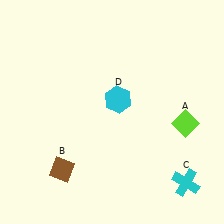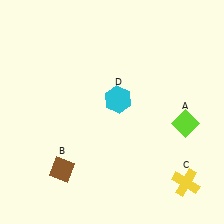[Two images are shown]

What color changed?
The cross (C) changed from cyan in Image 1 to yellow in Image 2.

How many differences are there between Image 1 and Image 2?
There is 1 difference between the two images.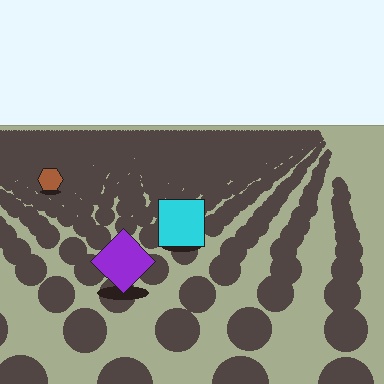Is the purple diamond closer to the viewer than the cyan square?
Yes. The purple diamond is closer — you can tell from the texture gradient: the ground texture is coarser near it.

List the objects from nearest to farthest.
From nearest to farthest: the purple diamond, the cyan square, the brown hexagon.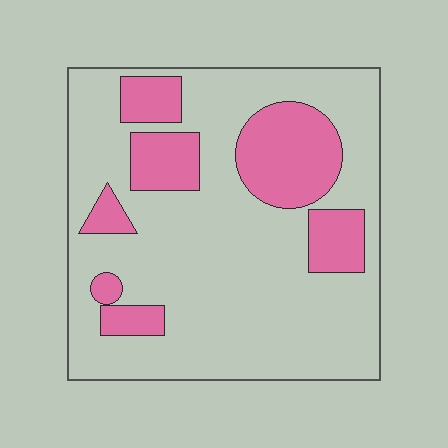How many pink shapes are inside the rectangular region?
7.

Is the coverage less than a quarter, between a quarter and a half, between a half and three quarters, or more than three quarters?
Less than a quarter.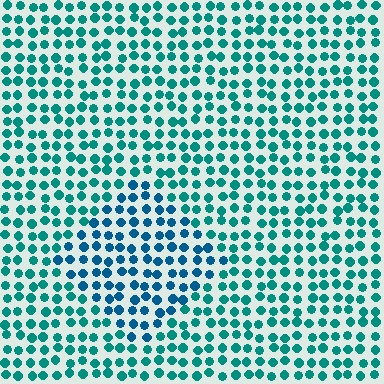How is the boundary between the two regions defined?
The boundary is defined purely by a slight shift in hue (about 27 degrees). Spacing, size, and orientation are identical on both sides.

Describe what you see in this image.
The image is filled with small teal elements in a uniform arrangement. A diamond-shaped region is visible where the elements are tinted to a slightly different hue, forming a subtle color boundary.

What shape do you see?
I see a diamond.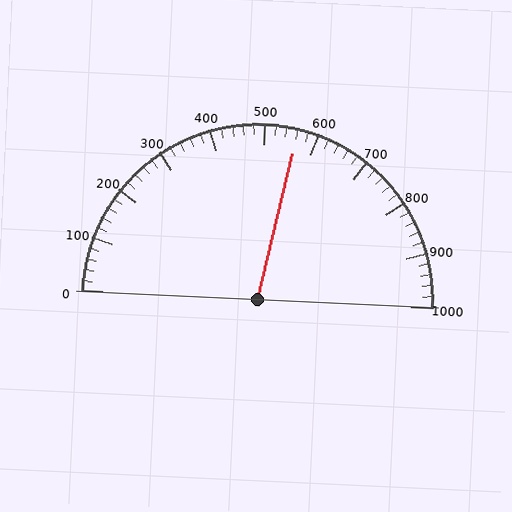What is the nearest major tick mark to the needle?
The nearest major tick mark is 600.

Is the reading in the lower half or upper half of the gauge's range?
The reading is in the upper half of the range (0 to 1000).